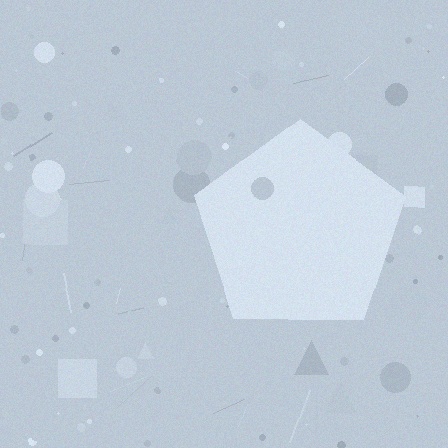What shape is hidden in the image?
A pentagon is hidden in the image.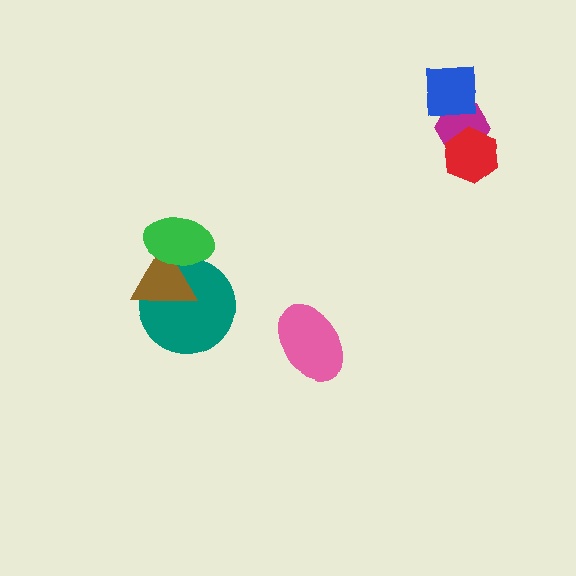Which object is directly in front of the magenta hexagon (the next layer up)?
The blue square is directly in front of the magenta hexagon.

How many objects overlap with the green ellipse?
2 objects overlap with the green ellipse.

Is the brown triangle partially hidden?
Yes, it is partially covered by another shape.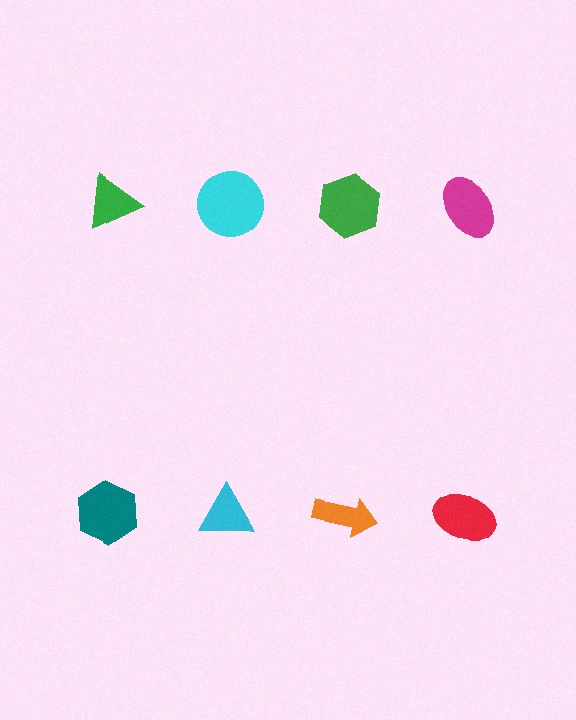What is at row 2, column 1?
A teal hexagon.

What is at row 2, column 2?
A cyan triangle.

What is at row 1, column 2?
A cyan circle.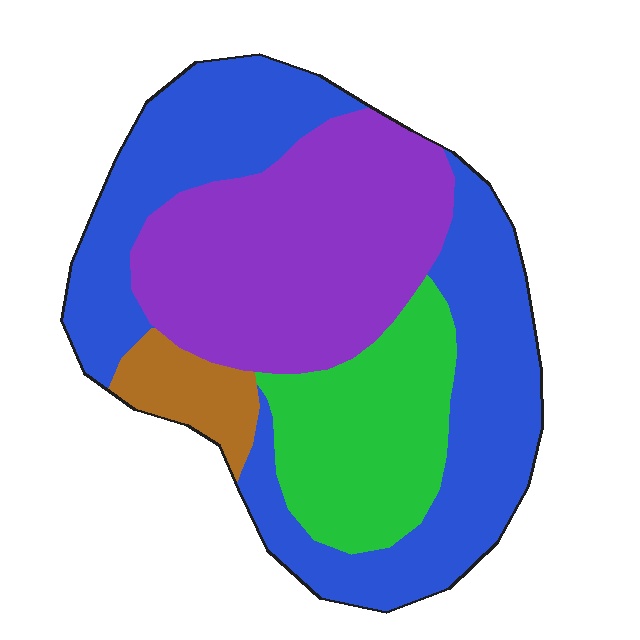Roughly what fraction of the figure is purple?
Purple covers around 30% of the figure.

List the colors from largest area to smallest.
From largest to smallest: blue, purple, green, brown.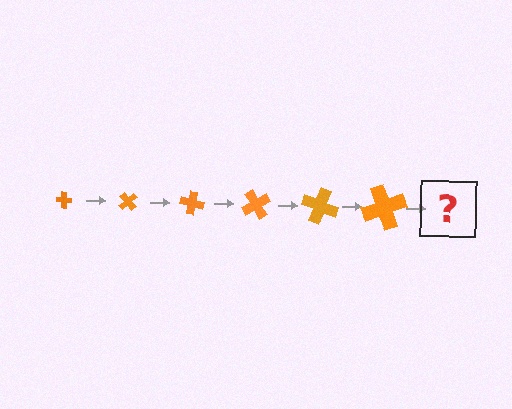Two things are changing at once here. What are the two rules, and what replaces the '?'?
The two rules are that the cross grows larger each step and it rotates 50 degrees each step. The '?' should be a cross, larger than the previous one and rotated 300 degrees from the start.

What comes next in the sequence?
The next element should be a cross, larger than the previous one and rotated 300 degrees from the start.